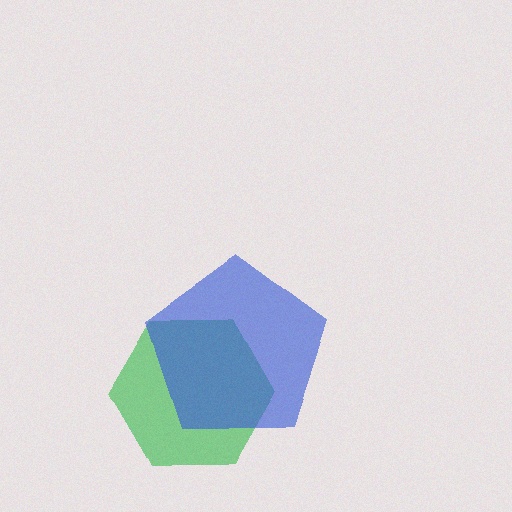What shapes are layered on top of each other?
The layered shapes are: a green hexagon, a blue pentagon.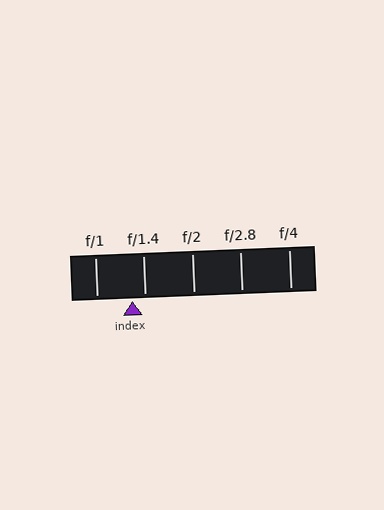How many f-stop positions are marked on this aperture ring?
There are 5 f-stop positions marked.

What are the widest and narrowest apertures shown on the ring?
The widest aperture shown is f/1 and the narrowest is f/4.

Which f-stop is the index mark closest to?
The index mark is closest to f/1.4.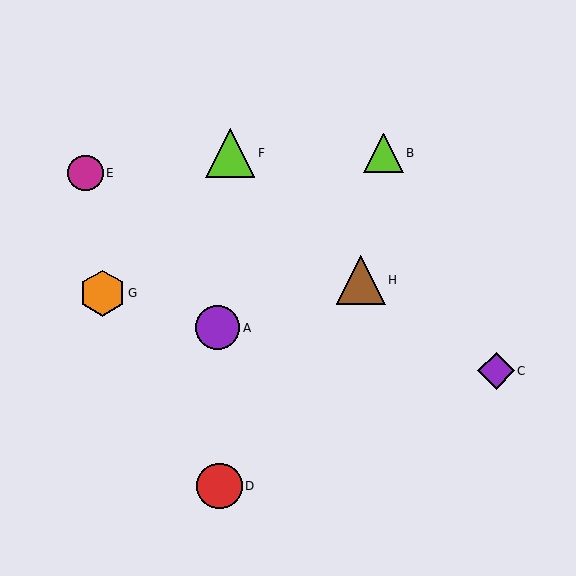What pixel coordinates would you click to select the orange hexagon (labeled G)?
Click at (102, 293) to select the orange hexagon G.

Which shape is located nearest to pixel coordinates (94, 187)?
The magenta circle (labeled E) at (86, 173) is nearest to that location.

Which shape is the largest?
The lime triangle (labeled F) is the largest.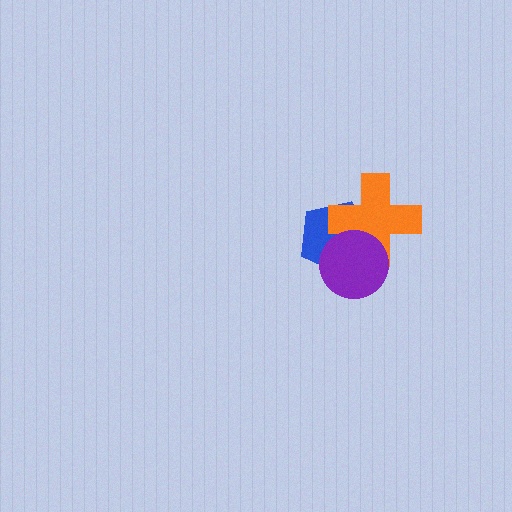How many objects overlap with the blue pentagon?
2 objects overlap with the blue pentagon.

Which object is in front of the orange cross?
The purple circle is in front of the orange cross.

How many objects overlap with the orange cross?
2 objects overlap with the orange cross.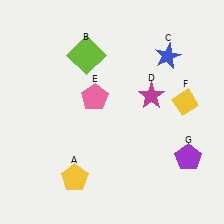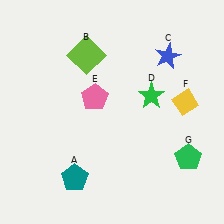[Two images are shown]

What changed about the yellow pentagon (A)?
In Image 1, A is yellow. In Image 2, it changed to teal.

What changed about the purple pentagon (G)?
In Image 1, G is purple. In Image 2, it changed to green.